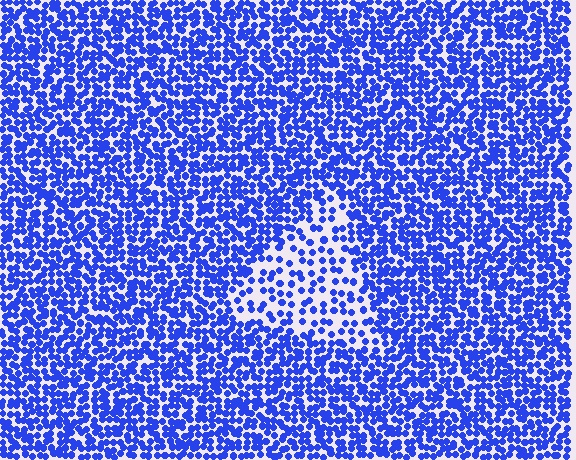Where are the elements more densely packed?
The elements are more densely packed outside the triangle boundary.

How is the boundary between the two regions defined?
The boundary is defined by a change in element density (approximately 2.2x ratio). All elements are the same color, size, and shape.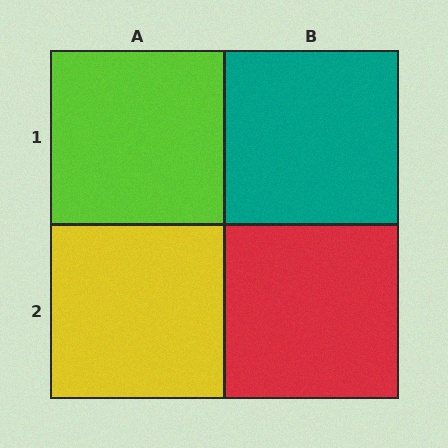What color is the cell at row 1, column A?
Lime.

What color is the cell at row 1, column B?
Teal.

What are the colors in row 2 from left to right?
Yellow, red.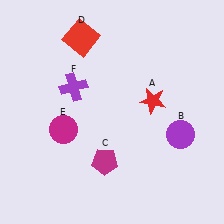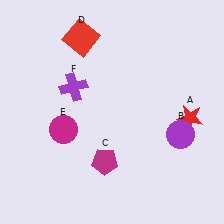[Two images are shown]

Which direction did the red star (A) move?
The red star (A) moved right.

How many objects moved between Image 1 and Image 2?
1 object moved between the two images.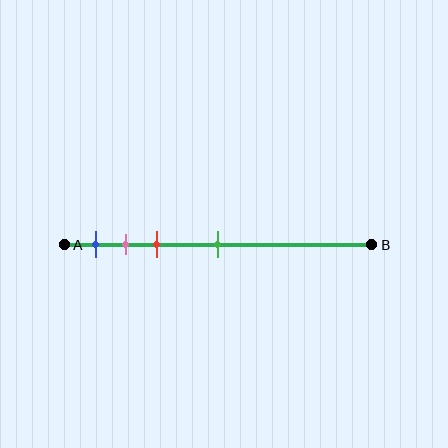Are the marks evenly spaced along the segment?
No, the marks are not evenly spaced.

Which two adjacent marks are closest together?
The pink and red marks are the closest adjacent pair.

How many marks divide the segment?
There are 4 marks dividing the segment.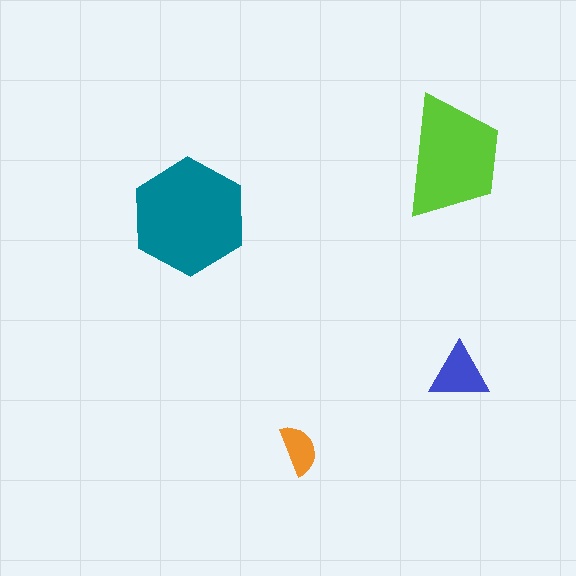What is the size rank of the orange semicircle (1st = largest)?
4th.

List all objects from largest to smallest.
The teal hexagon, the lime trapezoid, the blue triangle, the orange semicircle.